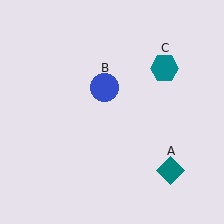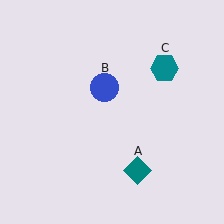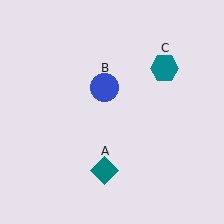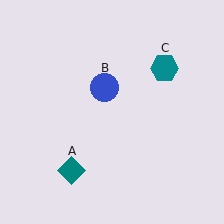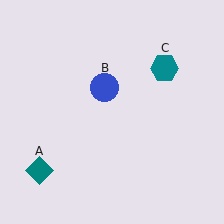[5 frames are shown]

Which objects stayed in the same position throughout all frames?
Blue circle (object B) and teal hexagon (object C) remained stationary.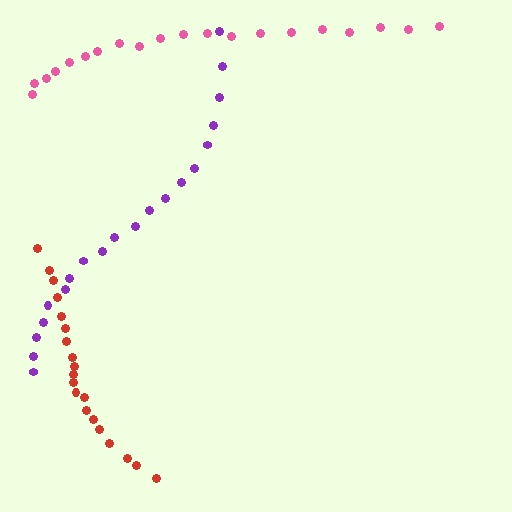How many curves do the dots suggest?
There are 3 distinct paths.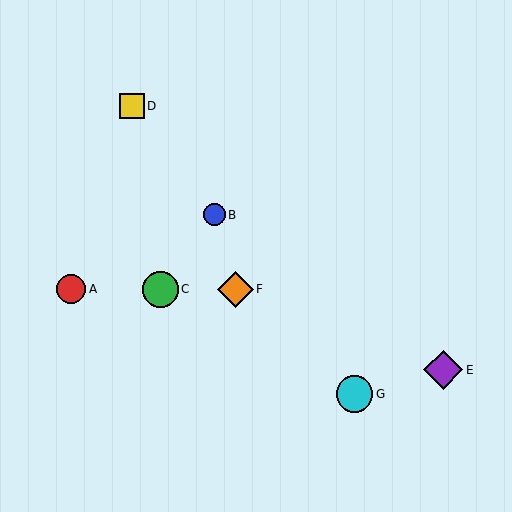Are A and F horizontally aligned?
Yes, both are at y≈289.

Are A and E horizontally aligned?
No, A is at y≈289 and E is at y≈370.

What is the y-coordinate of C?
Object C is at y≈289.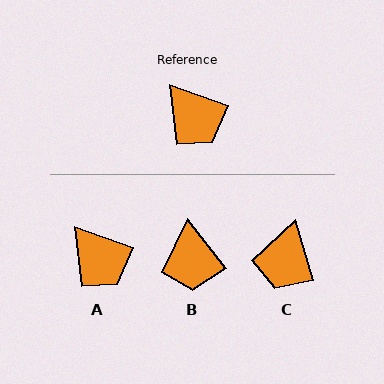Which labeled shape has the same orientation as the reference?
A.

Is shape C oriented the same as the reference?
No, it is off by about 54 degrees.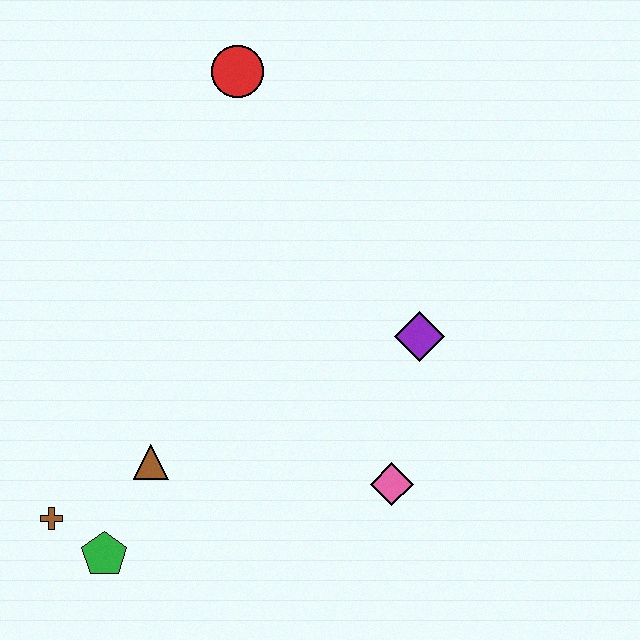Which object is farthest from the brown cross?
The red circle is farthest from the brown cross.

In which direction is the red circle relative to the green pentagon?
The red circle is above the green pentagon.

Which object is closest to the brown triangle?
The green pentagon is closest to the brown triangle.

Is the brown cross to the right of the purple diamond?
No